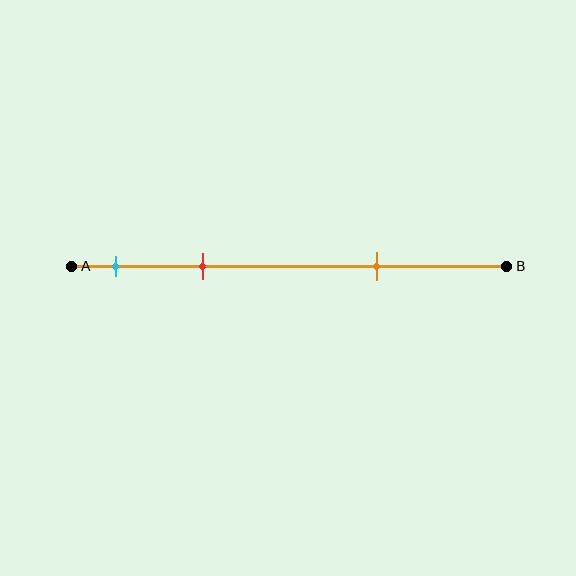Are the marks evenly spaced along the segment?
No, the marks are not evenly spaced.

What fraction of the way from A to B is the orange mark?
The orange mark is approximately 70% (0.7) of the way from A to B.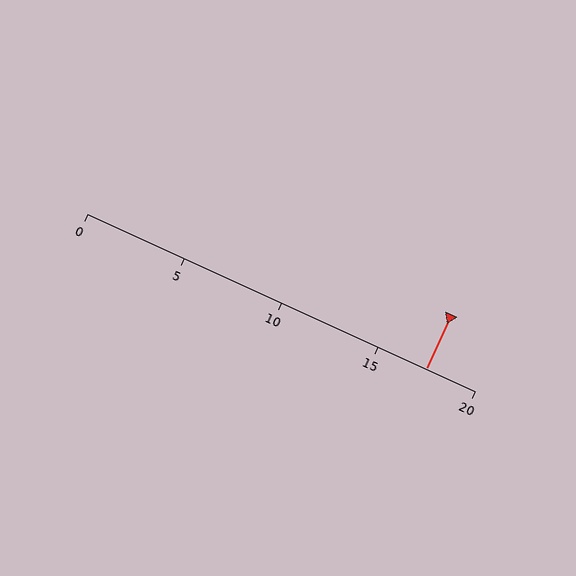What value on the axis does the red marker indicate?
The marker indicates approximately 17.5.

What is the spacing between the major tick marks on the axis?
The major ticks are spaced 5 apart.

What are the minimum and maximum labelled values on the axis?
The axis runs from 0 to 20.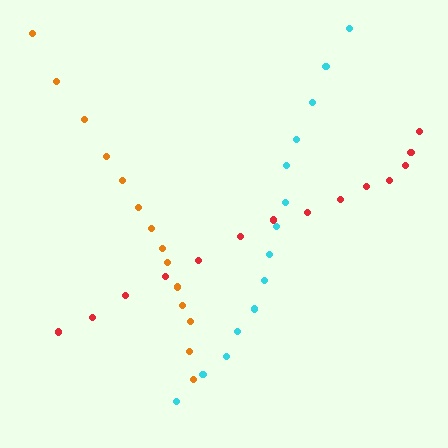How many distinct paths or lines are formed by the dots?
There are 3 distinct paths.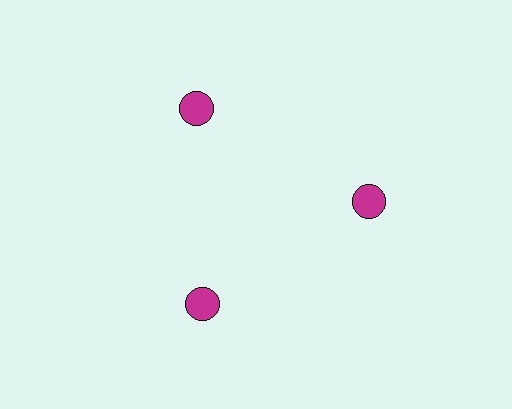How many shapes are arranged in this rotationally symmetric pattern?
There are 3 shapes, arranged in 3 groups of 1.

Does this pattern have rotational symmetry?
Yes, this pattern has 3-fold rotational symmetry. It looks the same after rotating 120 degrees around the center.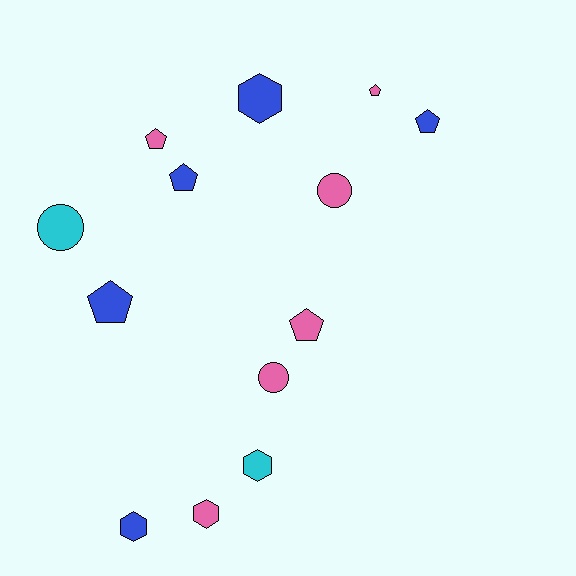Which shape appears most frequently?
Pentagon, with 6 objects.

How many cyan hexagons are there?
There is 1 cyan hexagon.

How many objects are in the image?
There are 13 objects.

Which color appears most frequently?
Pink, with 6 objects.